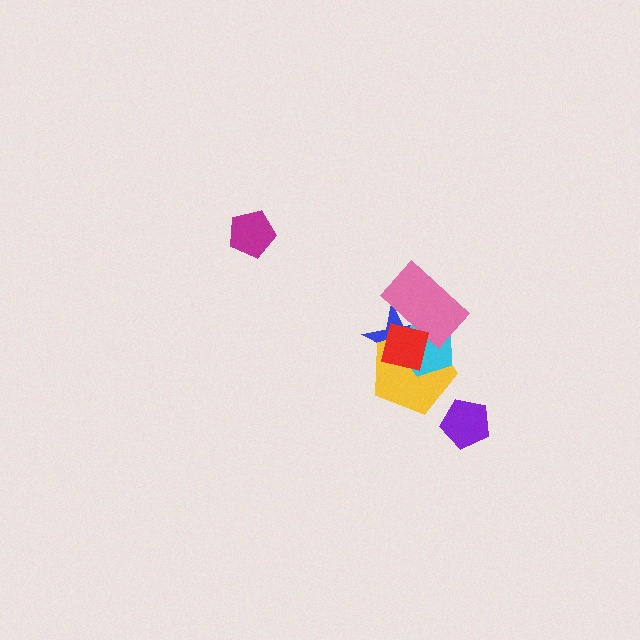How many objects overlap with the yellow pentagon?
4 objects overlap with the yellow pentagon.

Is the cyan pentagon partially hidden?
Yes, it is partially covered by another shape.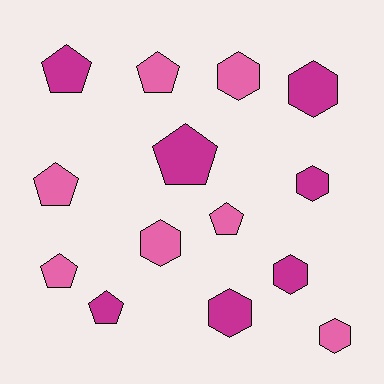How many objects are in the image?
There are 14 objects.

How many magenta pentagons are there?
There are 3 magenta pentagons.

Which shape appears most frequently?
Hexagon, with 7 objects.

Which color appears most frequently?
Magenta, with 7 objects.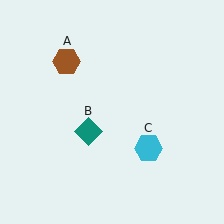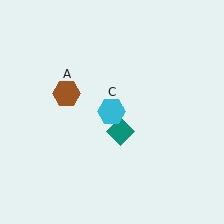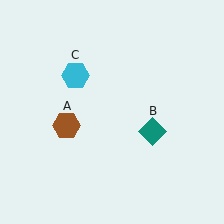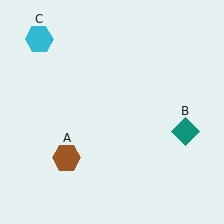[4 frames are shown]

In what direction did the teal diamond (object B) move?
The teal diamond (object B) moved right.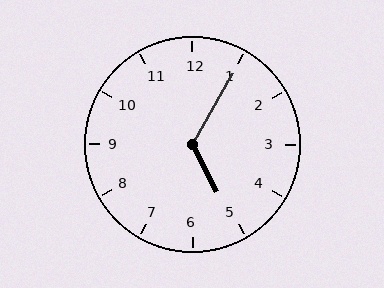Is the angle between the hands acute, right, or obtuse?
It is obtuse.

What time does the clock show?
5:05.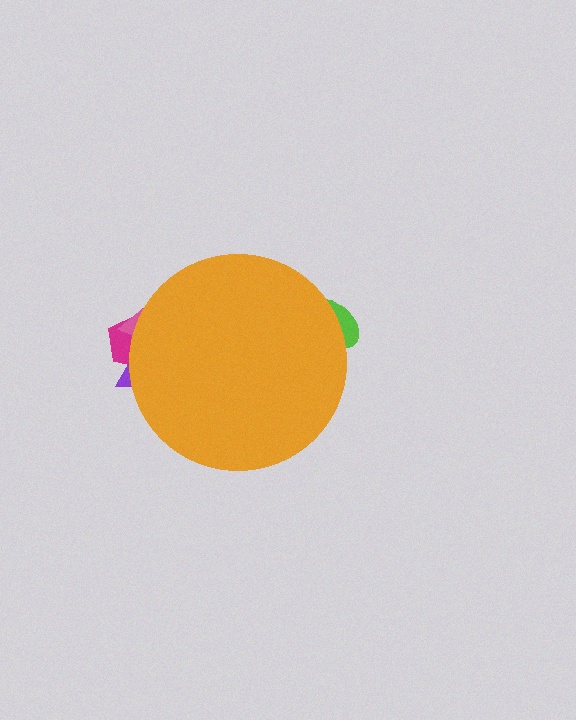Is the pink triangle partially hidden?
Yes, the pink triangle is partially hidden behind the orange circle.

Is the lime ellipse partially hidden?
Yes, the lime ellipse is partially hidden behind the orange circle.